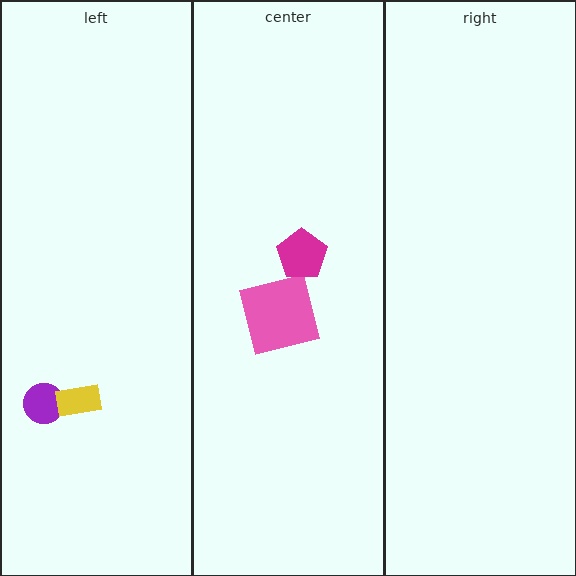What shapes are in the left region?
The purple circle, the yellow rectangle.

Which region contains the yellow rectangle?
The left region.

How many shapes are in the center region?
2.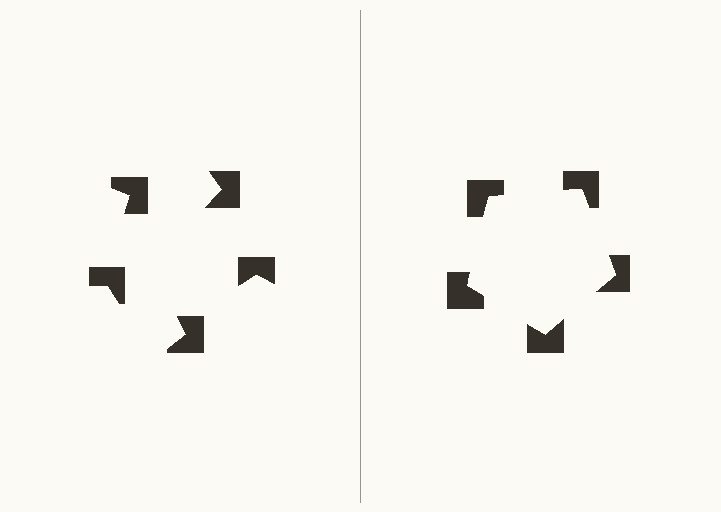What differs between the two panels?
The notched squares are positioned identically on both sides; only the wedge orientations differ. On the right they align to a pentagon; on the left they are misaligned.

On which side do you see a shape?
An illusory pentagon appears on the right side. On the left side the wedge cuts are rotated, so no coherent shape forms.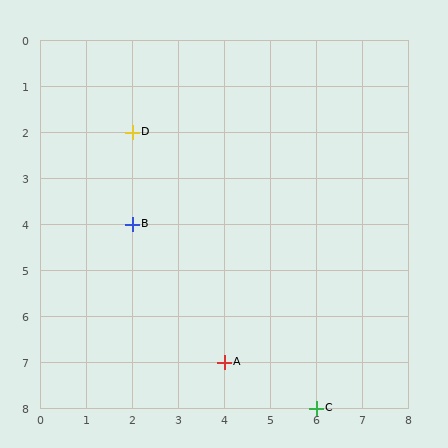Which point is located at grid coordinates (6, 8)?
Point C is at (6, 8).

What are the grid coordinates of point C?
Point C is at grid coordinates (6, 8).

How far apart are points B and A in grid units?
Points B and A are 2 columns and 3 rows apart (about 3.6 grid units diagonally).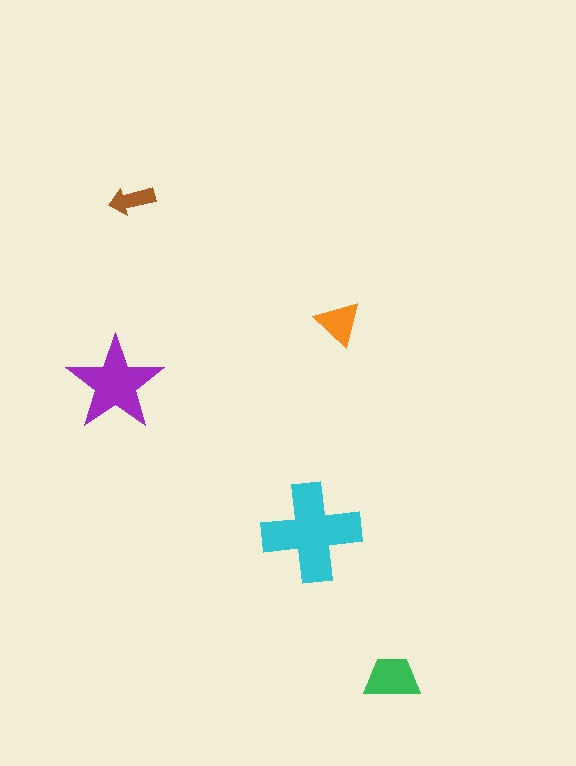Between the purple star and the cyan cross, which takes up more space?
The cyan cross.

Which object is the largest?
The cyan cross.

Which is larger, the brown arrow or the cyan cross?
The cyan cross.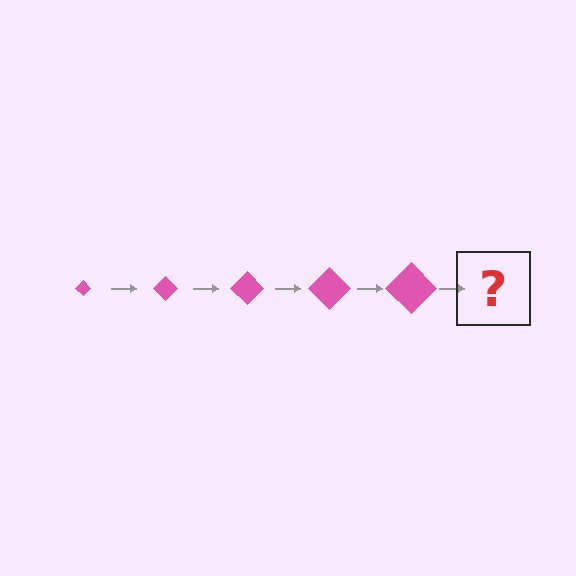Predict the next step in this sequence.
The next step is a pink diamond, larger than the previous one.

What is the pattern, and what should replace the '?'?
The pattern is that the diamond gets progressively larger each step. The '?' should be a pink diamond, larger than the previous one.